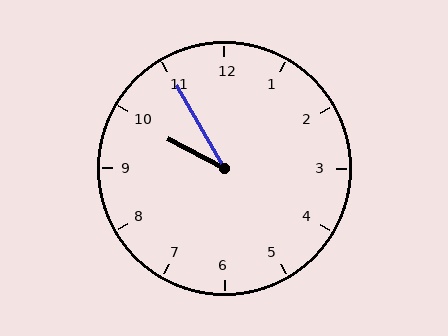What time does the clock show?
9:55.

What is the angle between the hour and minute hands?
Approximately 32 degrees.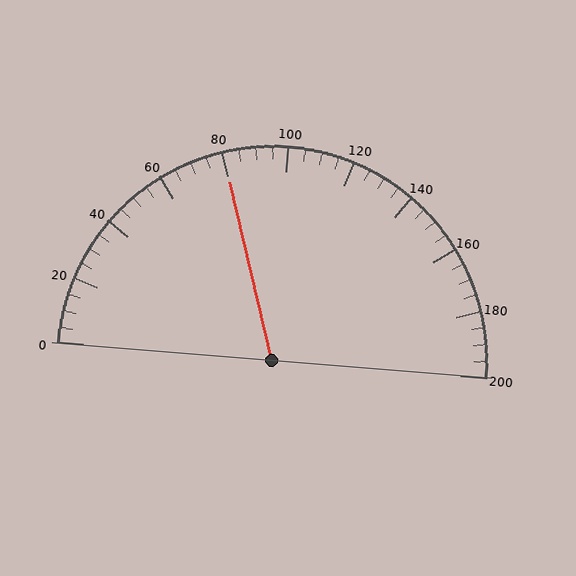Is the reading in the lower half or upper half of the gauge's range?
The reading is in the lower half of the range (0 to 200).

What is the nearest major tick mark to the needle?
The nearest major tick mark is 80.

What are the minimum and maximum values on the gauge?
The gauge ranges from 0 to 200.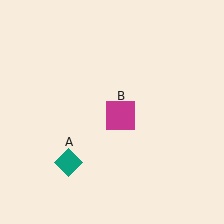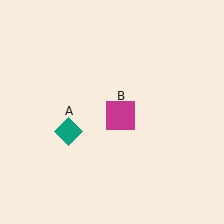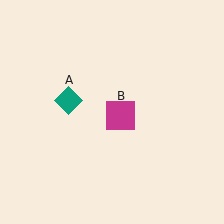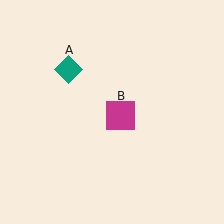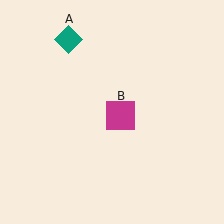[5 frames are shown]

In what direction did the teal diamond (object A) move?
The teal diamond (object A) moved up.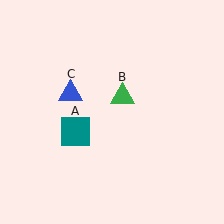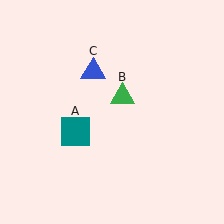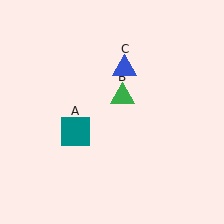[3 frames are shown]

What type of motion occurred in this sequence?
The blue triangle (object C) rotated clockwise around the center of the scene.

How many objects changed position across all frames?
1 object changed position: blue triangle (object C).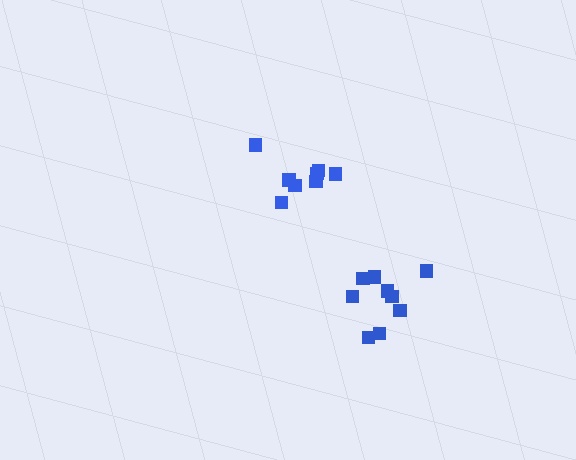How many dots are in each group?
Group 1: 9 dots, Group 2: 8 dots (17 total).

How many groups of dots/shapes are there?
There are 2 groups.